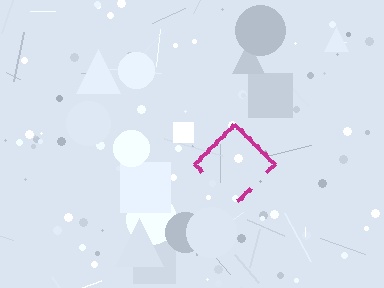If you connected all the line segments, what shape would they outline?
They would outline a diamond.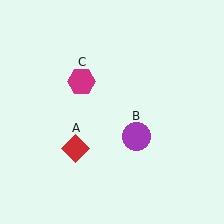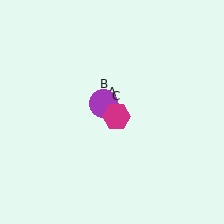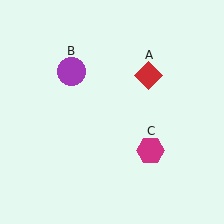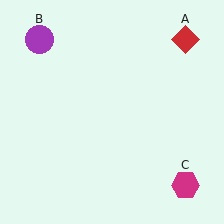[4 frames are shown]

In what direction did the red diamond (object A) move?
The red diamond (object A) moved up and to the right.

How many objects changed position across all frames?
3 objects changed position: red diamond (object A), purple circle (object B), magenta hexagon (object C).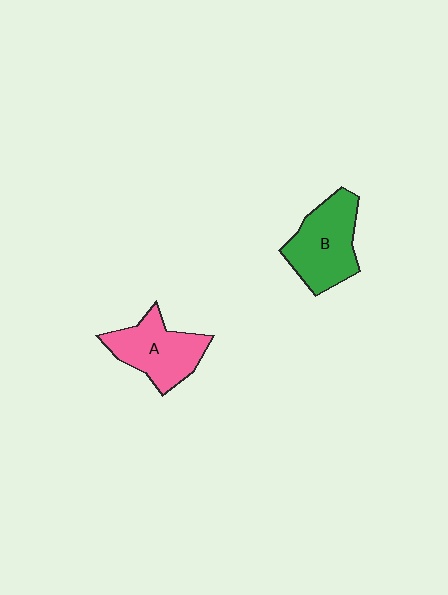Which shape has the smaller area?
Shape A (pink).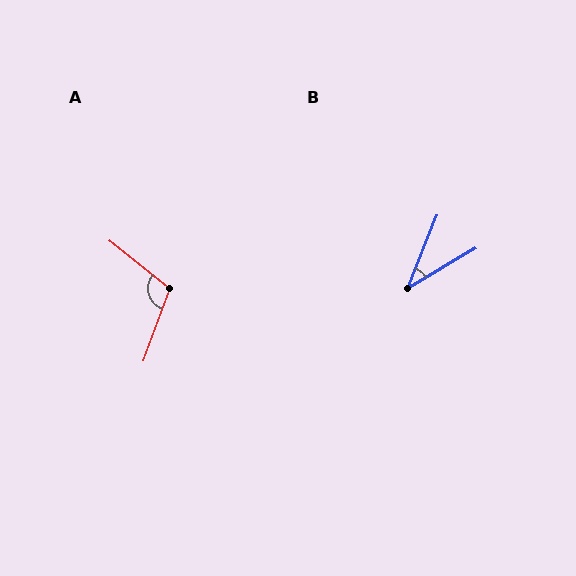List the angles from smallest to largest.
B (38°), A (109°).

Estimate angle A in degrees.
Approximately 109 degrees.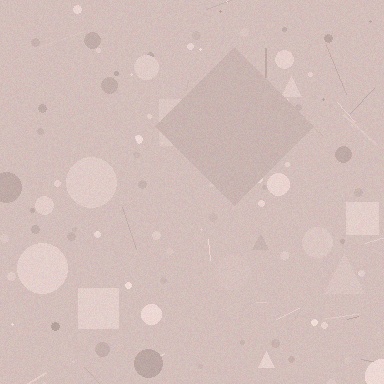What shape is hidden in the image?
A diamond is hidden in the image.